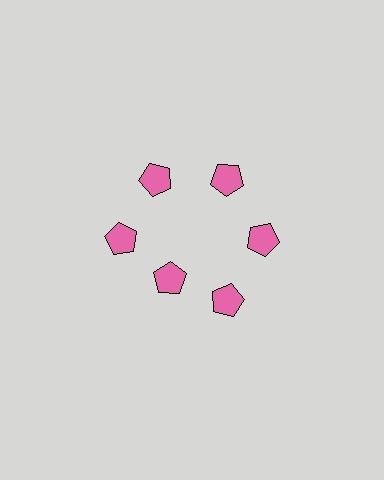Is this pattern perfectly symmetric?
No. The 6 pink pentagons are arranged in a ring, but one element near the 7 o'clock position is pulled inward toward the center, breaking the 6-fold rotational symmetry.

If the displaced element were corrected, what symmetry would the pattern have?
It would have 6-fold rotational symmetry — the pattern would map onto itself every 60 degrees.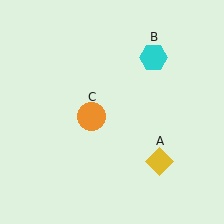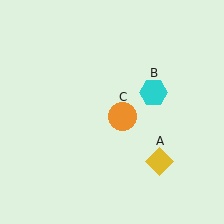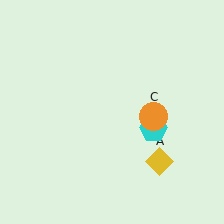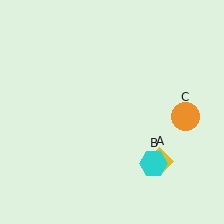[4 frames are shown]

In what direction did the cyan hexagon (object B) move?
The cyan hexagon (object B) moved down.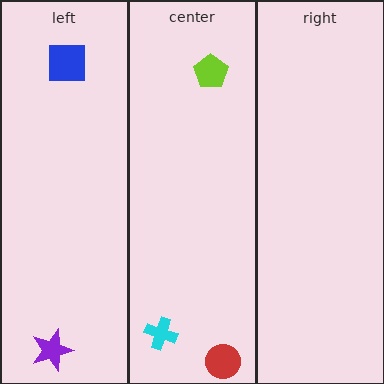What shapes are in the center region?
The cyan cross, the lime pentagon, the red circle.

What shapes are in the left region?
The purple star, the blue square.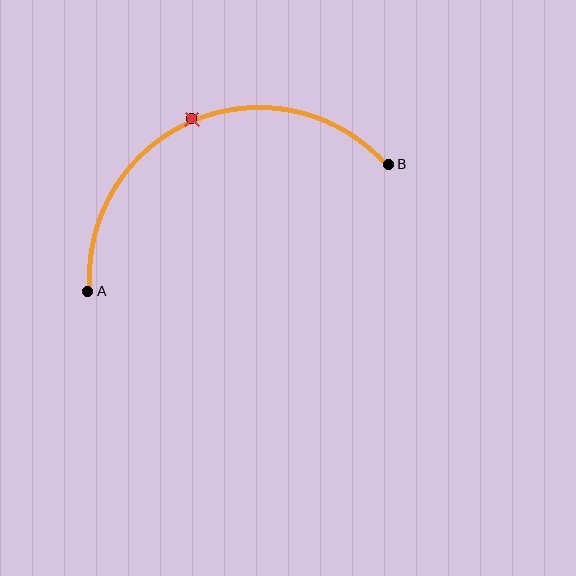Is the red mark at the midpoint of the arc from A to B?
Yes. The red mark lies on the arc at equal arc-length from both A and B — it is the arc midpoint.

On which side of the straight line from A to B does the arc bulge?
The arc bulges above the straight line connecting A and B.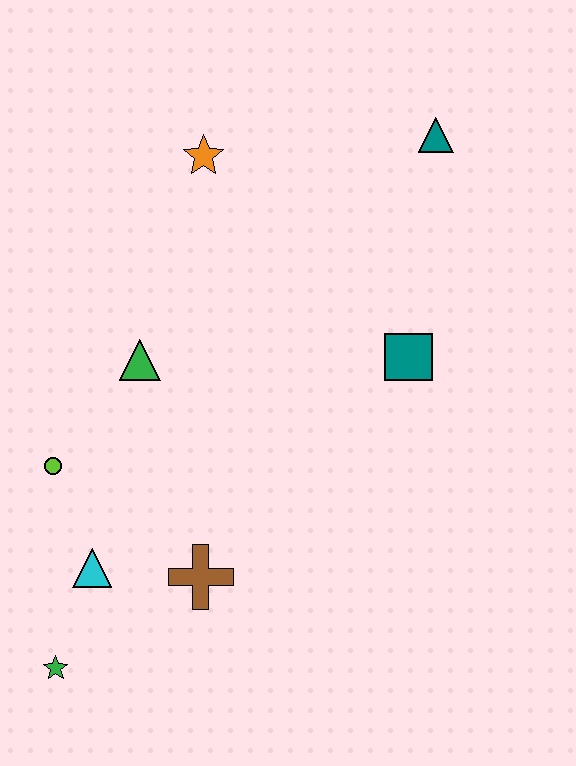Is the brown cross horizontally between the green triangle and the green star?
No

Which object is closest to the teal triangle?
The teal square is closest to the teal triangle.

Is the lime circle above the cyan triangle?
Yes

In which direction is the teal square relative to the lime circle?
The teal square is to the right of the lime circle.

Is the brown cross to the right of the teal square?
No